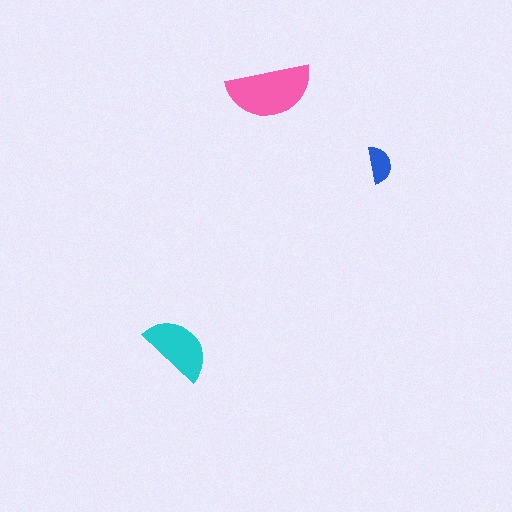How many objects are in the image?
There are 3 objects in the image.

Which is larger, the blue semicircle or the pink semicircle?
The pink one.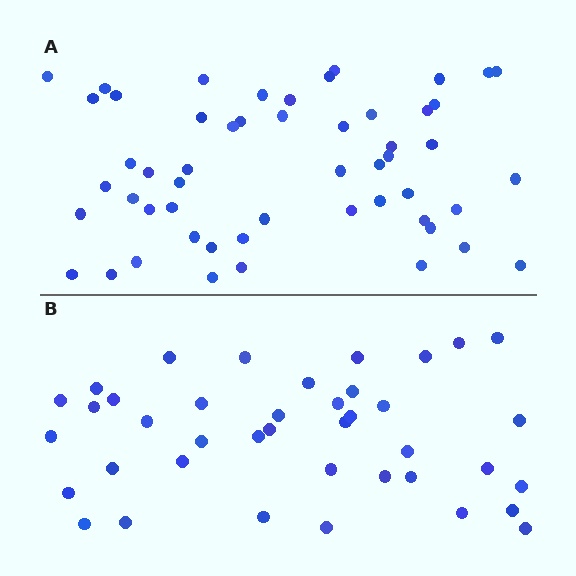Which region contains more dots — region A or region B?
Region A (the top region) has more dots.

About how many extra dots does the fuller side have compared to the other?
Region A has approximately 15 more dots than region B.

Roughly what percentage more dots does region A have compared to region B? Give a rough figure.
About 30% more.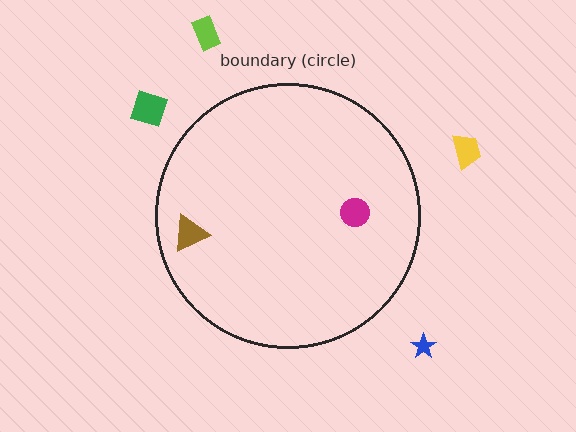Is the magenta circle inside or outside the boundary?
Inside.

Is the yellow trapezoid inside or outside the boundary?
Outside.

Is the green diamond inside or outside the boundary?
Outside.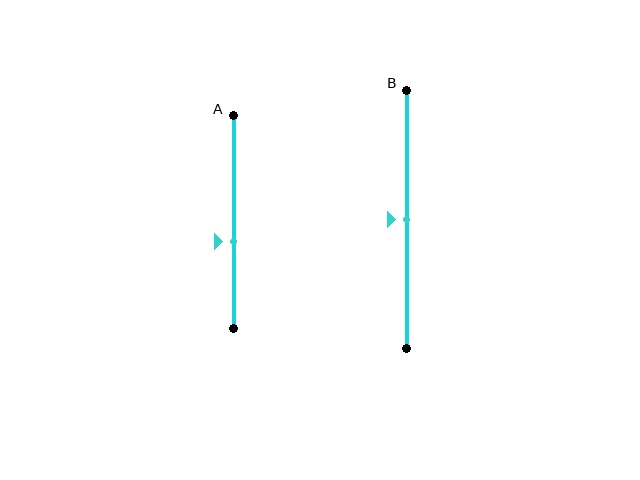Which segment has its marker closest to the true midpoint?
Segment B has its marker closest to the true midpoint.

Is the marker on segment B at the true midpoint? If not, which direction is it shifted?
Yes, the marker on segment B is at the true midpoint.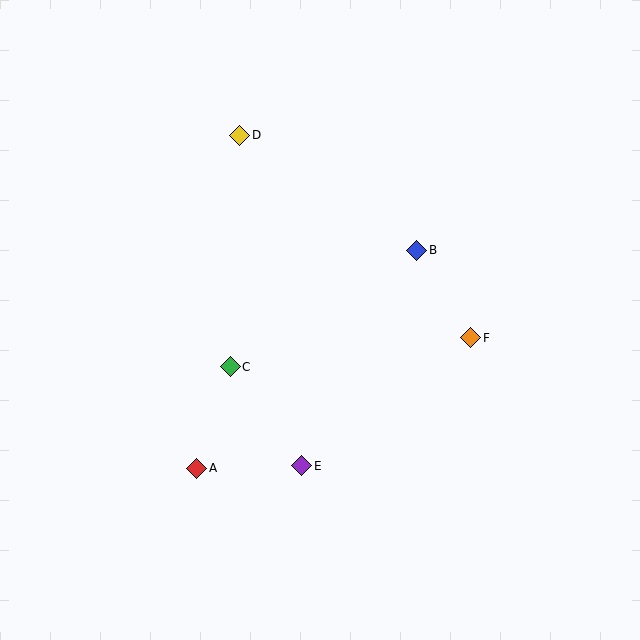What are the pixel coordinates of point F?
Point F is at (471, 338).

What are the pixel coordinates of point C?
Point C is at (230, 367).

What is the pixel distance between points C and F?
The distance between C and F is 242 pixels.